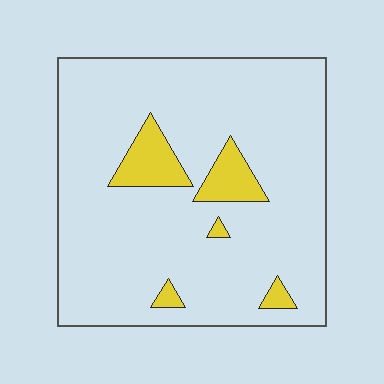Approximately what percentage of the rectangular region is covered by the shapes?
Approximately 10%.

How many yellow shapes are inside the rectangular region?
5.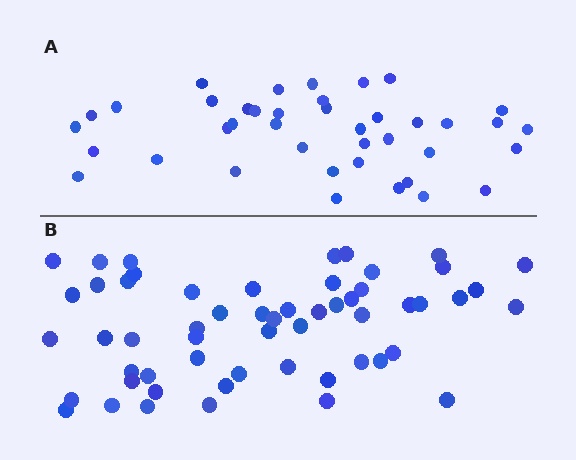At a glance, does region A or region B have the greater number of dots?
Region B (the bottom region) has more dots.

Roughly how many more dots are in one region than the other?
Region B has approximately 15 more dots than region A.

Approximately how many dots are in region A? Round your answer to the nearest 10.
About 40 dots.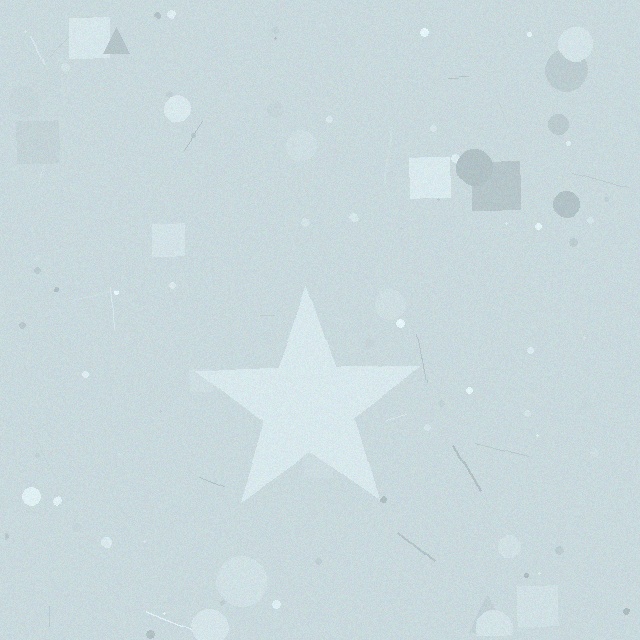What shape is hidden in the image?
A star is hidden in the image.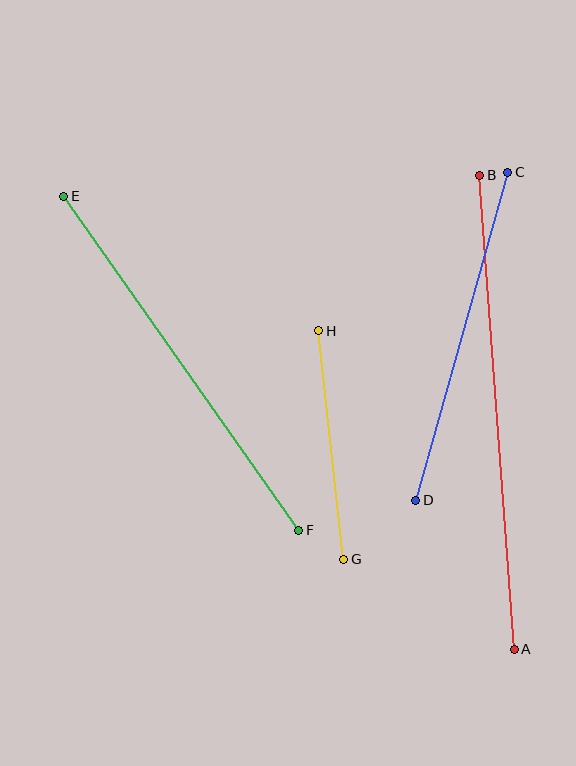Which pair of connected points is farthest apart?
Points A and B are farthest apart.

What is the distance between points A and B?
The distance is approximately 475 pixels.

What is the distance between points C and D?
The distance is approximately 341 pixels.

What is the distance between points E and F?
The distance is approximately 408 pixels.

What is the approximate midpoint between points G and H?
The midpoint is at approximately (331, 445) pixels.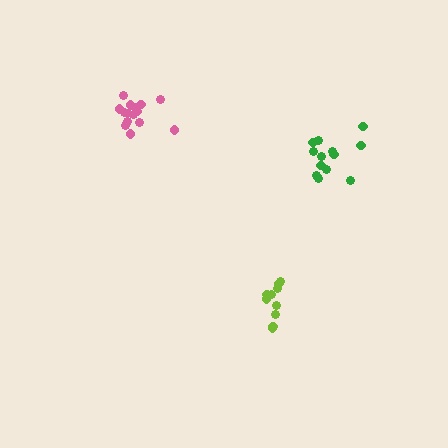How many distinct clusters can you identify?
There are 3 distinct clusters.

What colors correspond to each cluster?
The clusters are colored: lime, pink, green.